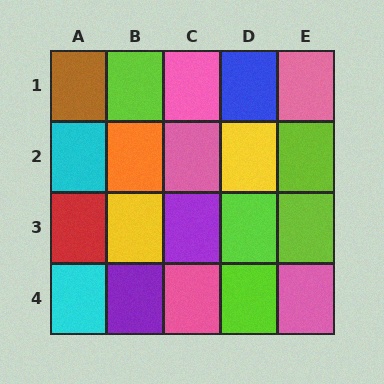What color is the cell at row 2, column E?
Lime.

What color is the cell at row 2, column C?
Pink.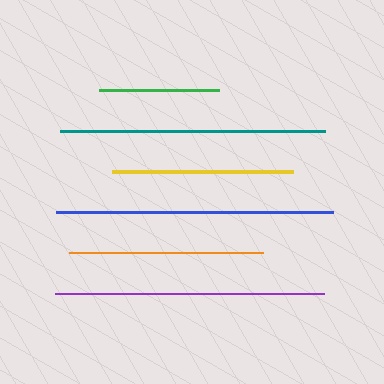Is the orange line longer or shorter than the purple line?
The purple line is longer than the orange line.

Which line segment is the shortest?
The green line is the shortest at approximately 120 pixels.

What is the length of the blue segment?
The blue segment is approximately 277 pixels long.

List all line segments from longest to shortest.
From longest to shortest: blue, purple, teal, orange, yellow, green.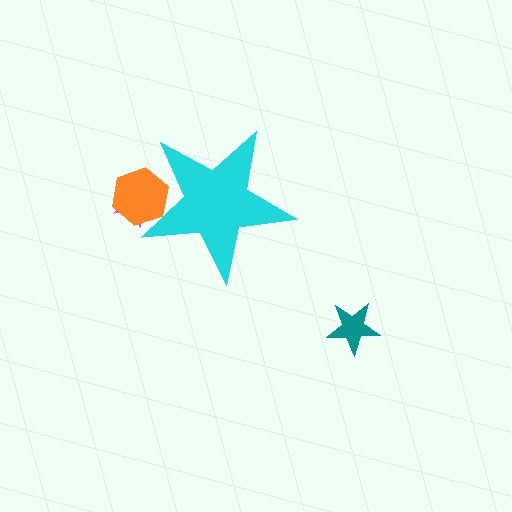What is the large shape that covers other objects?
A cyan star.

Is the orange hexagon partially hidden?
Yes, the orange hexagon is partially hidden behind the cyan star.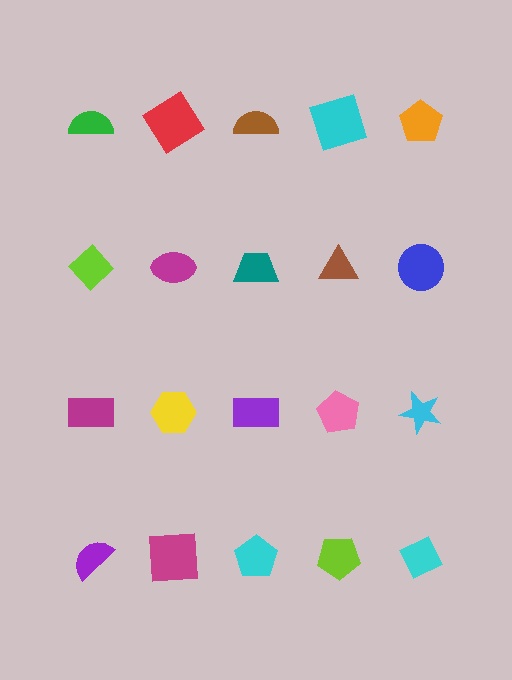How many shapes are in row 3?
5 shapes.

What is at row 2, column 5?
A blue circle.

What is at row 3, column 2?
A yellow hexagon.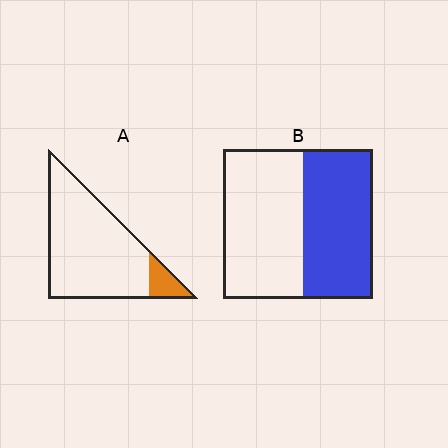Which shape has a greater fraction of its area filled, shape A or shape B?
Shape B.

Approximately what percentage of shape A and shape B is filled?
A is approximately 10% and B is approximately 45%.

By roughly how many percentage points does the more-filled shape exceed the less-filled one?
By roughly 35 percentage points (B over A).